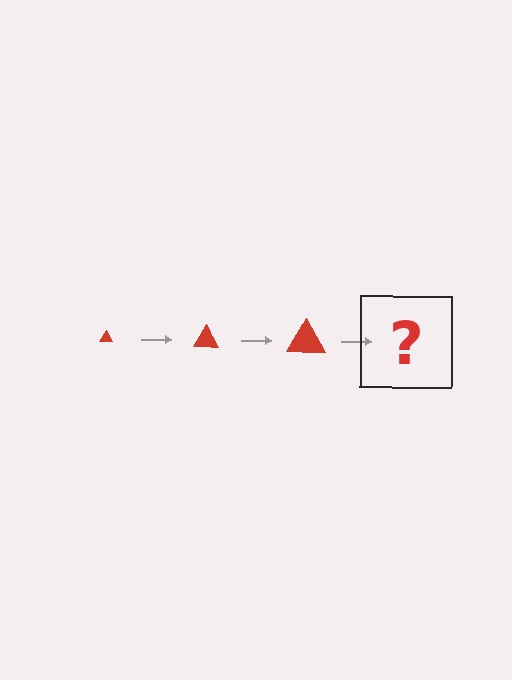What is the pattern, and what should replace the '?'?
The pattern is that the triangle gets progressively larger each step. The '?' should be a red triangle, larger than the previous one.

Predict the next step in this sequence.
The next step is a red triangle, larger than the previous one.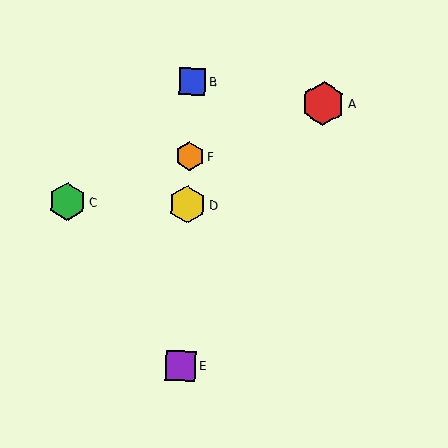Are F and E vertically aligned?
Yes, both are at x≈189.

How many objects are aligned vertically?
4 objects (B, D, E, F) are aligned vertically.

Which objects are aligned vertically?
Objects B, D, E, F are aligned vertically.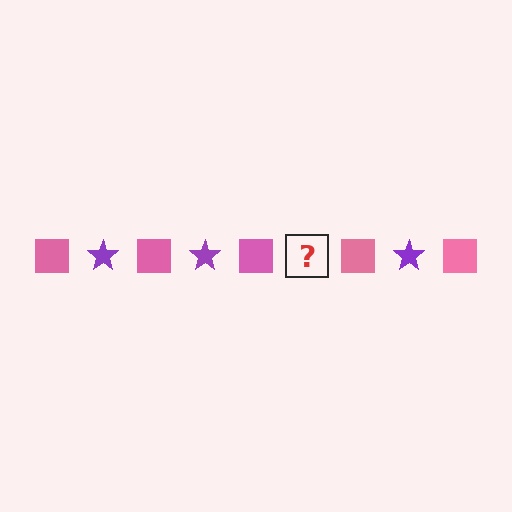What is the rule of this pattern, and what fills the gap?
The rule is that the pattern alternates between pink square and purple star. The gap should be filled with a purple star.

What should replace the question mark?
The question mark should be replaced with a purple star.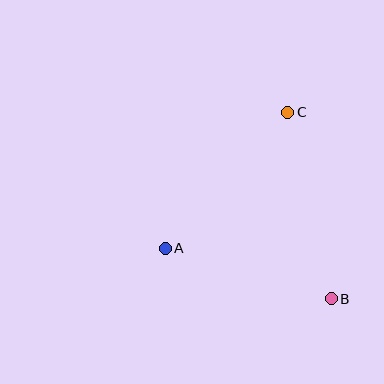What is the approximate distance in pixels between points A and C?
The distance between A and C is approximately 183 pixels.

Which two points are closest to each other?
Points A and B are closest to each other.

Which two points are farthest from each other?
Points B and C are farthest from each other.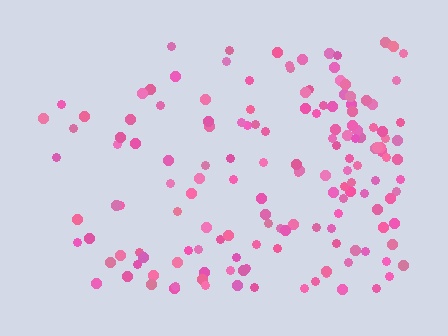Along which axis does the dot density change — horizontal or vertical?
Horizontal.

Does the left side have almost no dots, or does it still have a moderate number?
Still a moderate number, just noticeably fewer than the right.